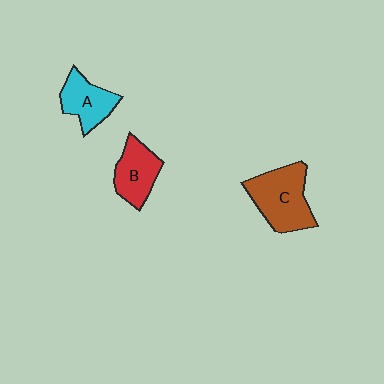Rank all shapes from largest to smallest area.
From largest to smallest: C (brown), B (red), A (cyan).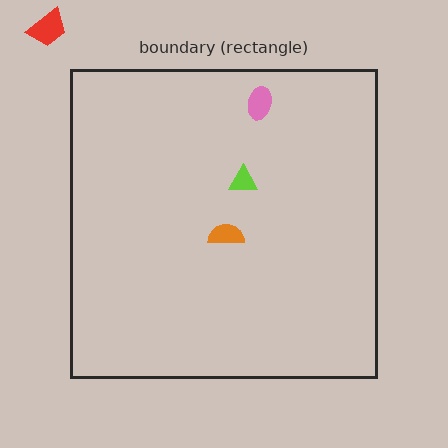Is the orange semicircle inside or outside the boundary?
Inside.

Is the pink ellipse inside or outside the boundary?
Inside.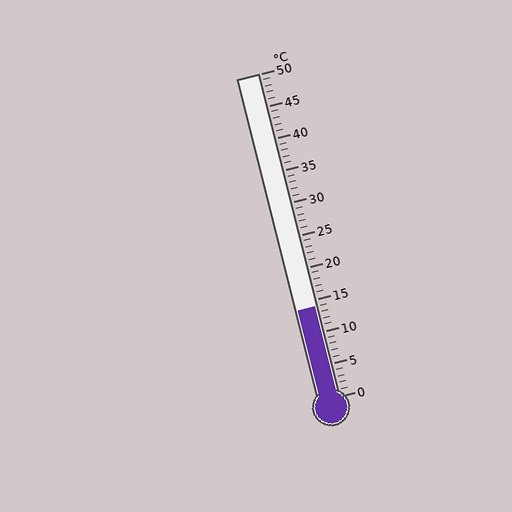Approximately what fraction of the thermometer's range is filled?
The thermometer is filled to approximately 30% of its range.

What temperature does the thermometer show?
The thermometer shows approximately 14°C.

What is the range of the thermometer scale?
The thermometer scale ranges from 0°C to 50°C.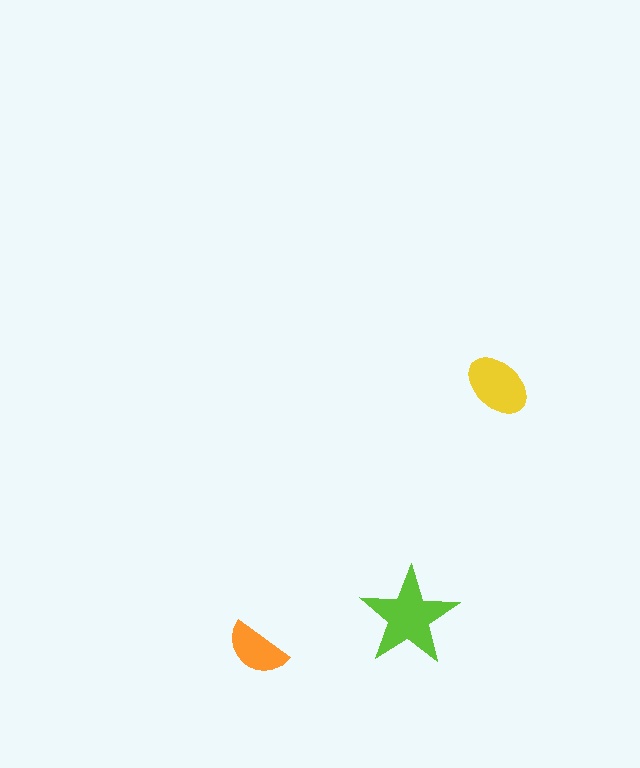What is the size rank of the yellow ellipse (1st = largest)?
2nd.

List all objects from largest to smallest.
The lime star, the yellow ellipse, the orange semicircle.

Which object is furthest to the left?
The orange semicircle is leftmost.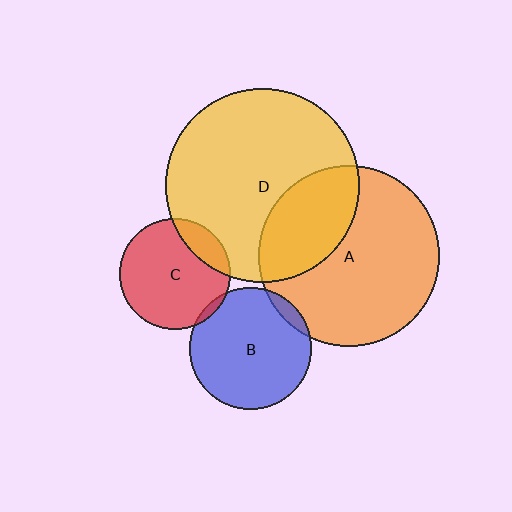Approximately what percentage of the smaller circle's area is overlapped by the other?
Approximately 5%.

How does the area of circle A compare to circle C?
Approximately 2.7 times.